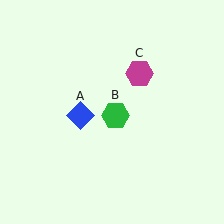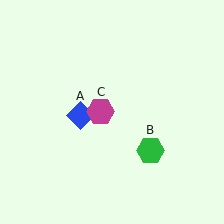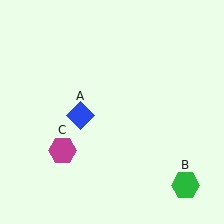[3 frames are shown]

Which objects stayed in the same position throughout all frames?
Blue diamond (object A) remained stationary.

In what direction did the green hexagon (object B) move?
The green hexagon (object B) moved down and to the right.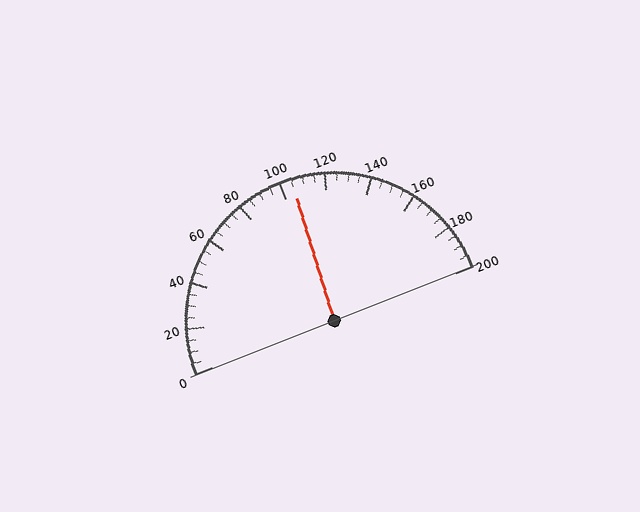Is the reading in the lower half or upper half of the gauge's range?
The reading is in the upper half of the range (0 to 200).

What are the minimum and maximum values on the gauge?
The gauge ranges from 0 to 200.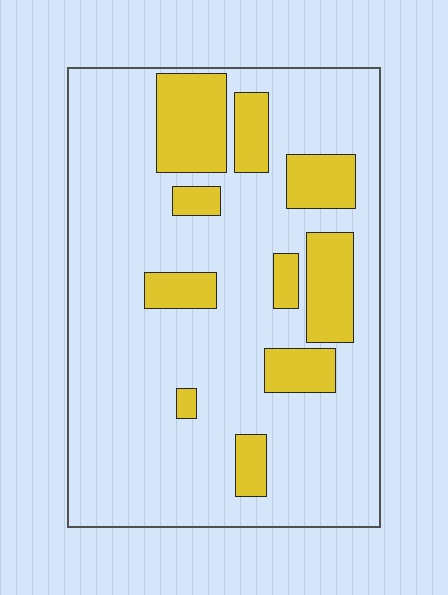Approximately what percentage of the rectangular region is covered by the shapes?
Approximately 20%.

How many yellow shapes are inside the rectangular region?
10.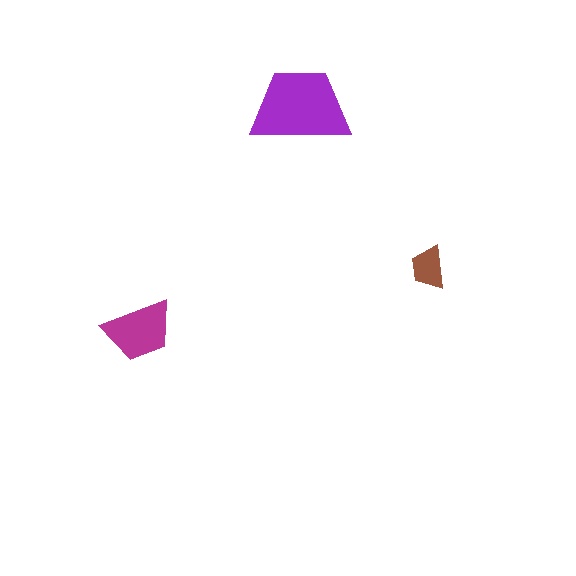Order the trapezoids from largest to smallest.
the purple one, the magenta one, the brown one.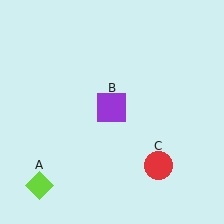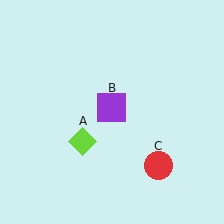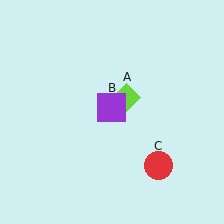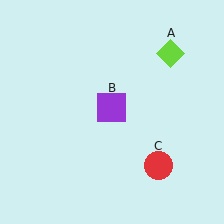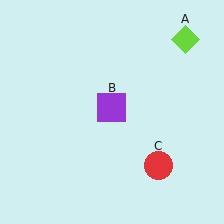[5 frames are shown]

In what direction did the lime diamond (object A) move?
The lime diamond (object A) moved up and to the right.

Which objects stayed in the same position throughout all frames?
Purple square (object B) and red circle (object C) remained stationary.